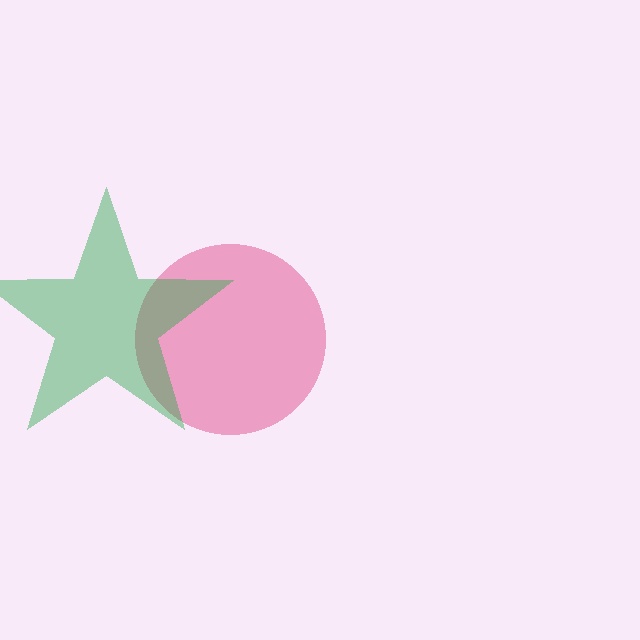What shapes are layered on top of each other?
The layered shapes are: a pink circle, a green star.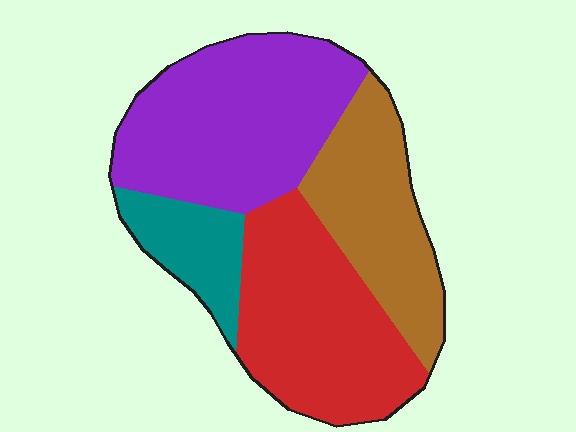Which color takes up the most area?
Purple, at roughly 35%.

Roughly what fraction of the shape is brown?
Brown covers about 25% of the shape.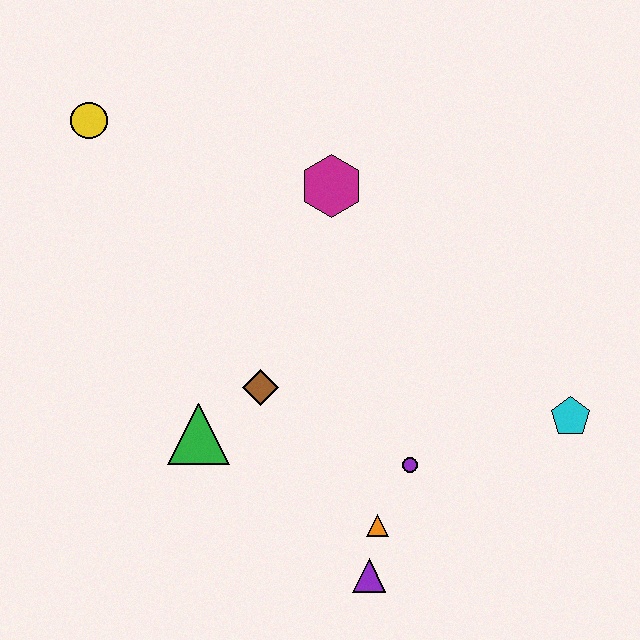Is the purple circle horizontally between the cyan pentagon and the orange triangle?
Yes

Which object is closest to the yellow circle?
The magenta hexagon is closest to the yellow circle.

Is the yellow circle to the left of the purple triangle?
Yes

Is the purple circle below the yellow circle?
Yes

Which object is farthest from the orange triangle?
The yellow circle is farthest from the orange triangle.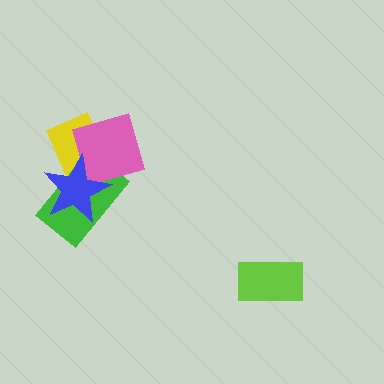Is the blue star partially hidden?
No, no other shape covers it.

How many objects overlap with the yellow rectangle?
3 objects overlap with the yellow rectangle.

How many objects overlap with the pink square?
3 objects overlap with the pink square.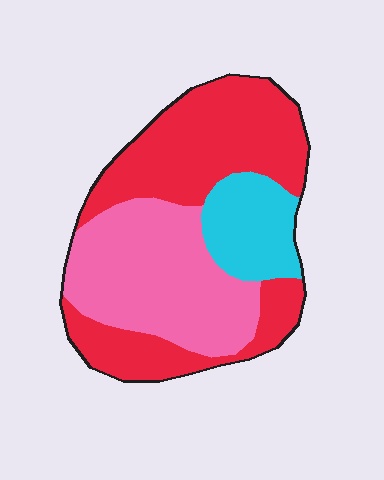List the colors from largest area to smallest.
From largest to smallest: red, pink, cyan.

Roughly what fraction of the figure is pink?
Pink takes up about three eighths (3/8) of the figure.